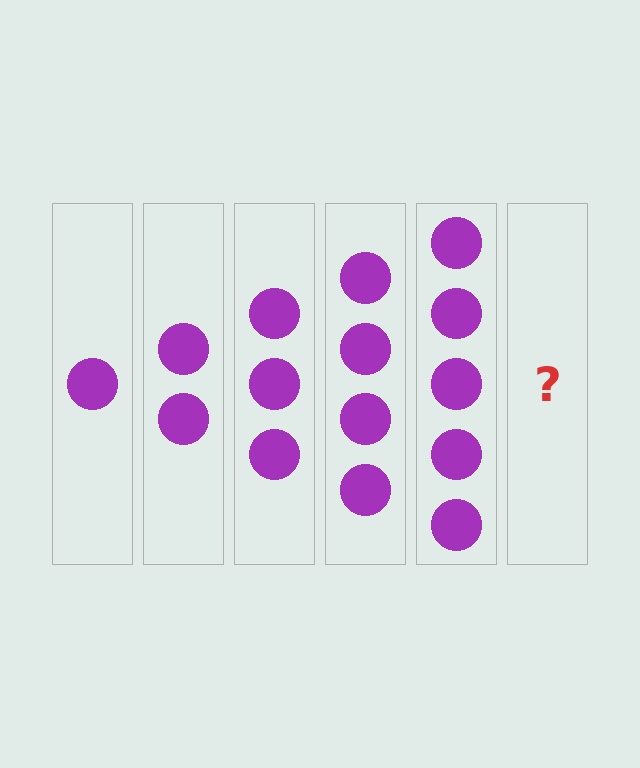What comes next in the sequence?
The next element should be 6 circles.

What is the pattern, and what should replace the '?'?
The pattern is that each step adds one more circle. The '?' should be 6 circles.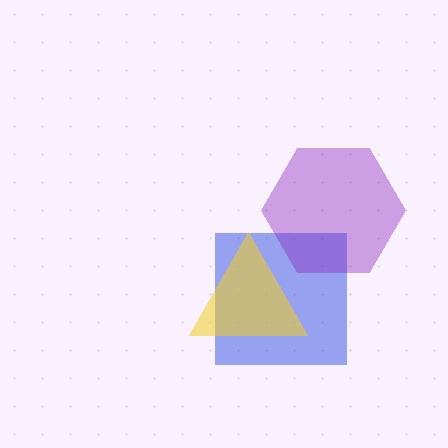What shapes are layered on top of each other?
The layered shapes are: a blue square, a yellow triangle, a purple hexagon.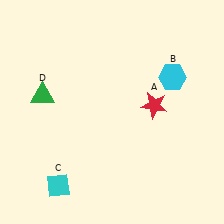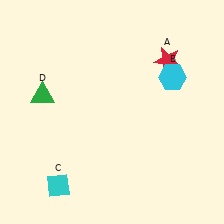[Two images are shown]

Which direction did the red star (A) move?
The red star (A) moved up.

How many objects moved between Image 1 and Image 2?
1 object moved between the two images.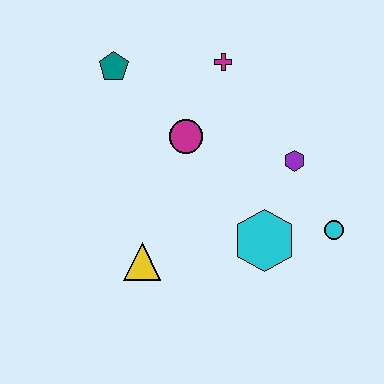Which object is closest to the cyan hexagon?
The cyan circle is closest to the cyan hexagon.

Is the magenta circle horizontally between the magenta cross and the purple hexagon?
No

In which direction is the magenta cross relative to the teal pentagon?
The magenta cross is to the right of the teal pentagon.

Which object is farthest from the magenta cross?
The yellow triangle is farthest from the magenta cross.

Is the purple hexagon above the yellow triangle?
Yes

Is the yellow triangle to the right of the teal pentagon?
Yes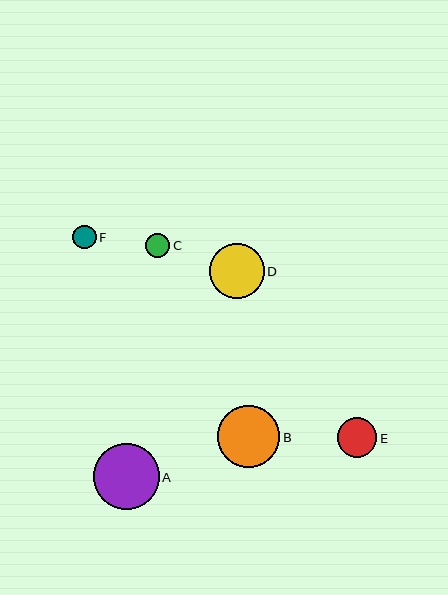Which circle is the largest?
Circle A is the largest with a size of approximately 66 pixels.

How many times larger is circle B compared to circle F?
Circle B is approximately 2.6 times the size of circle F.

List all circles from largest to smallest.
From largest to smallest: A, B, D, E, C, F.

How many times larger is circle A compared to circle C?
Circle A is approximately 2.7 times the size of circle C.